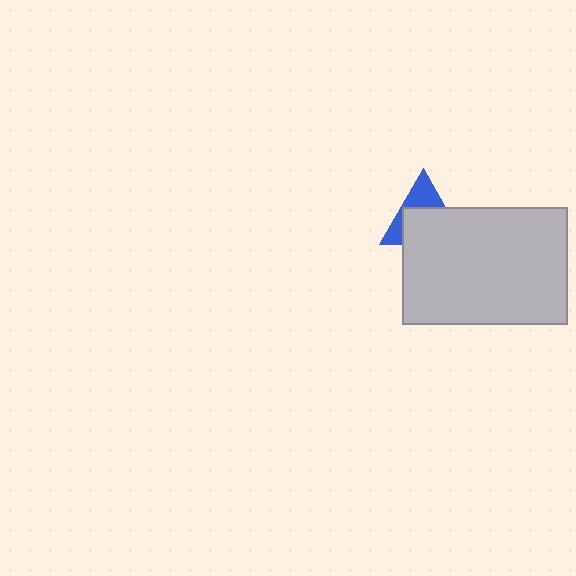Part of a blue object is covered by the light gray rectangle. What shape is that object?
It is a triangle.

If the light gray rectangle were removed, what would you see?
You would see the complete blue triangle.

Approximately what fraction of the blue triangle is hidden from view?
Roughly 61% of the blue triangle is hidden behind the light gray rectangle.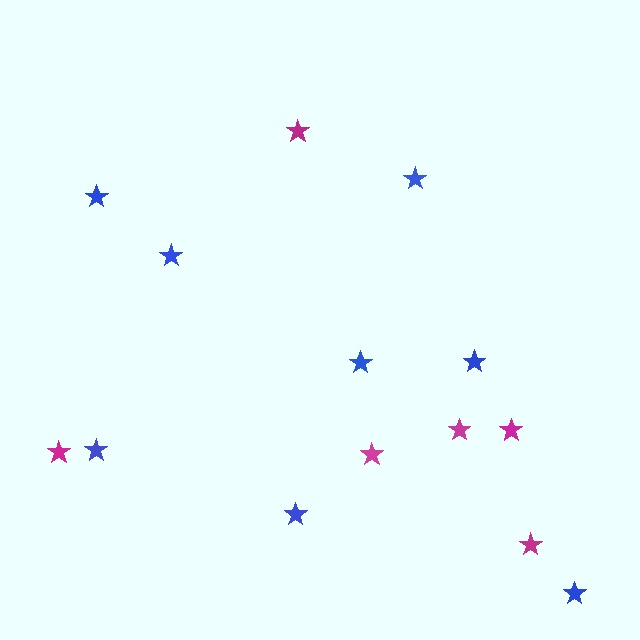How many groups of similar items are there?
There are 2 groups: one group of blue stars (8) and one group of magenta stars (6).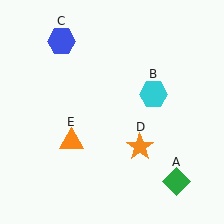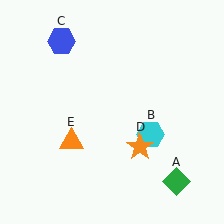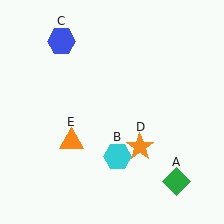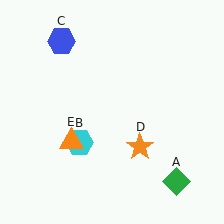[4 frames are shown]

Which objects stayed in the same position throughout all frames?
Green diamond (object A) and blue hexagon (object C) and orange star (object D) and orange triangle (object E) remained stationary.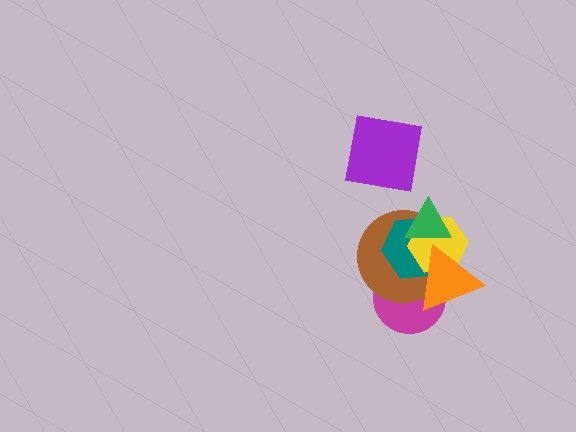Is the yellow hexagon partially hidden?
Yes, it is partially covered by another shape.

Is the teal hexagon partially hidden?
Yes, it is partially covered by another shape.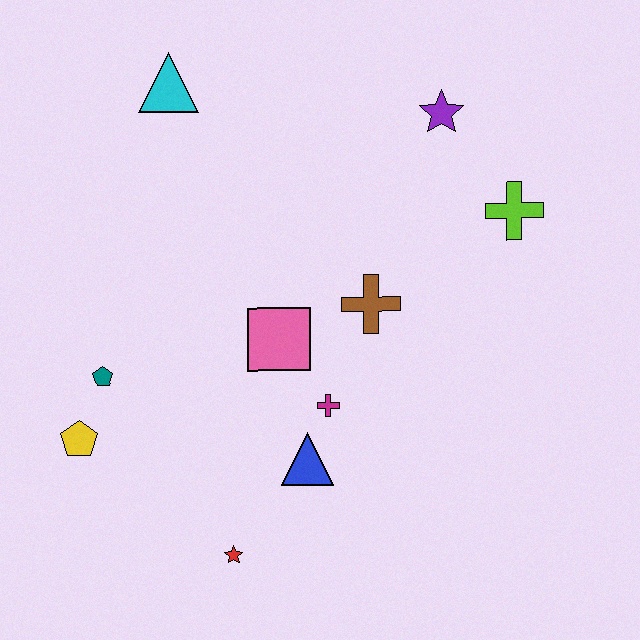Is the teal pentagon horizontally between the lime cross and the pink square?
No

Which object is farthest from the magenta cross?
The cyan triangle is farthest from the magenta cross.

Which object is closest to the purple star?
The lime cross is closest to the purple star.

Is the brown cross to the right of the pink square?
Yes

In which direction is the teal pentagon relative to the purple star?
The teal pentagon is to the left of the purple star.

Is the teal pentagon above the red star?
Yes